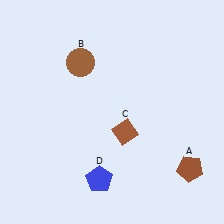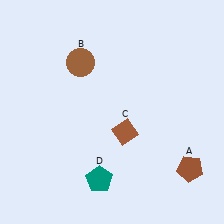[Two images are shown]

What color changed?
The pentagon (D) changed from blue in Image 1 to teal in Image 2.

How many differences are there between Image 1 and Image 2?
There is 1 difference between the two images.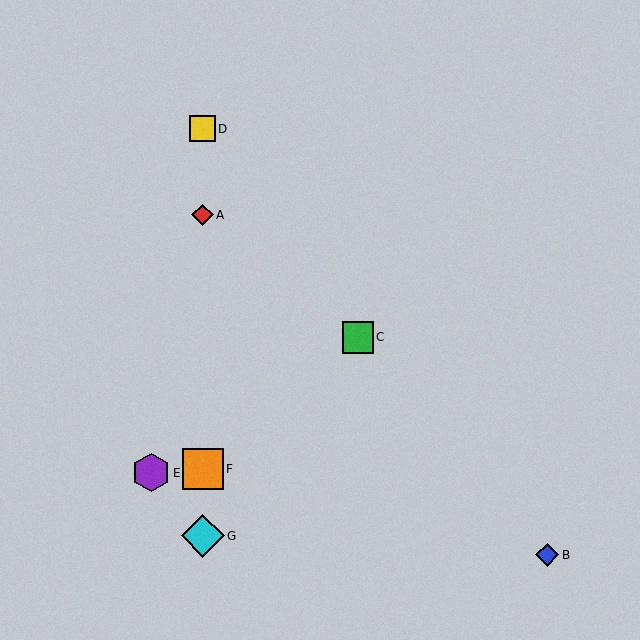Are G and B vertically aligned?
No, G is at x≈203 and B is at x≈547.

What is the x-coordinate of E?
Object E is at x≈151.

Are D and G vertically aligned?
Yes, both are at x≈203.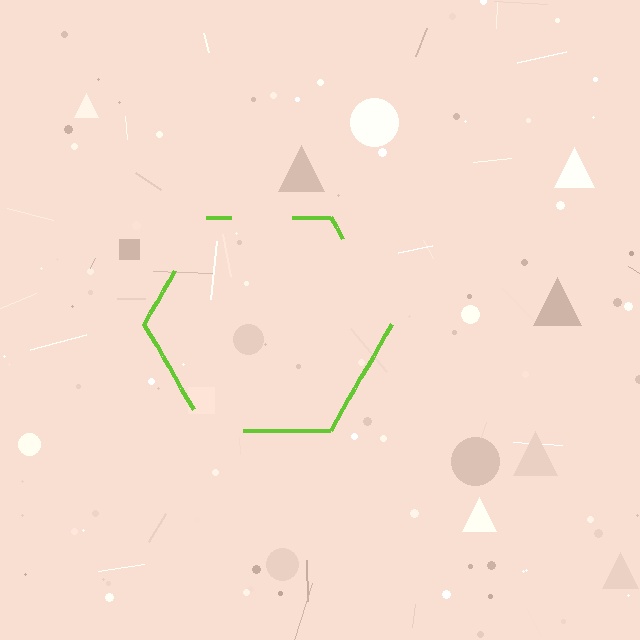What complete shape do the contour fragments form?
The contour fragments form a hexagon.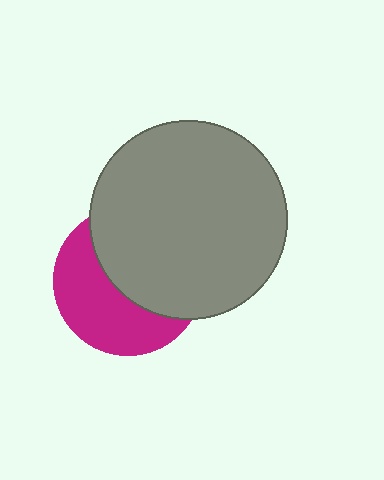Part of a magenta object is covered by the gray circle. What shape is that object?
It is a circle.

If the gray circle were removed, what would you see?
You would see the complete magenta circle.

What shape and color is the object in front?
The object in front is a gray circle.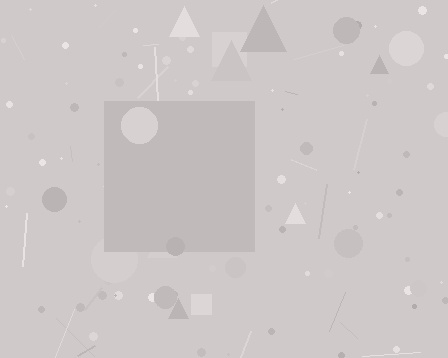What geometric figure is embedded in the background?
A square is embedded in the background.